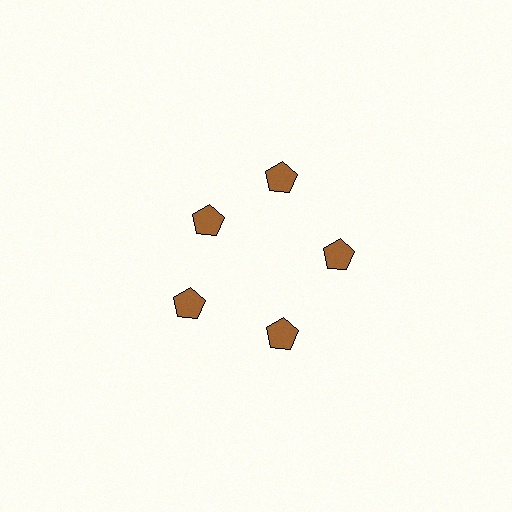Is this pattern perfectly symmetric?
No. The 5 brown pentagons are arranged in a ring, but one element near the 10 o'clock position is pulled inward toward the center, breaking the 5-fold rotational symmetry.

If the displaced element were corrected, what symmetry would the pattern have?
It would have 5-fold rotational symmetry — the pattern would map onto itself every 72 degrees.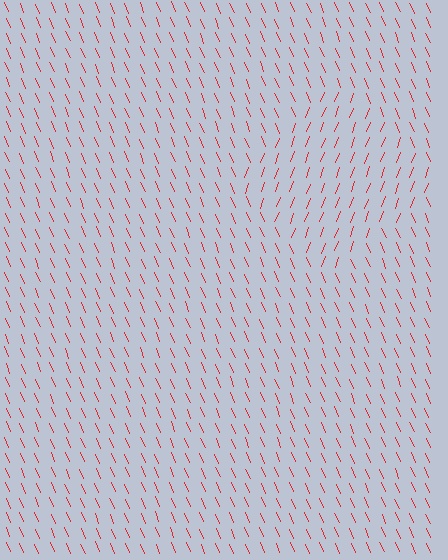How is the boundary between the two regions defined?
The boundary is defined purely by a change in line orientation (approximately 45 degrees difference). All lines are the same color and thickness.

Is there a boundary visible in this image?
Yes, there is a texture boundary formed by a change in line orientation.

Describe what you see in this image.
The image is filled with small red line segments. A diamond region in the image has lines oriented differently from the surrounding lines, creating a visible texture boundary.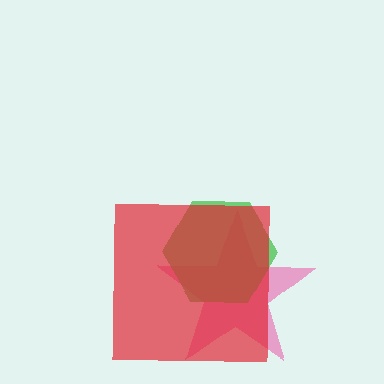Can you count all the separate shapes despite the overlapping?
Yes, there are 3 separate shapes.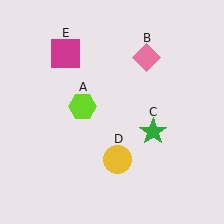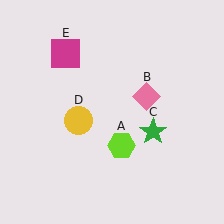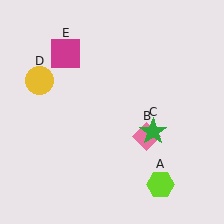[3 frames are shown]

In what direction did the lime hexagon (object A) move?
The lime hexagon (object A) moved down and to the right.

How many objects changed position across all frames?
3 objects changed position: lime hexagon (object A), pink diamond (object B), yellow circle (object D).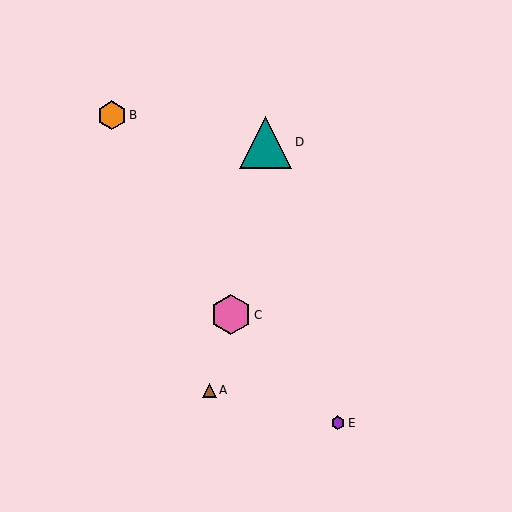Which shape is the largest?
The teal triangle (labeled D) is the largest.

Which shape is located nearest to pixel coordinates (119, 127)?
The orange hexagon (labeled B) at (112, 115) is nearest to that location.